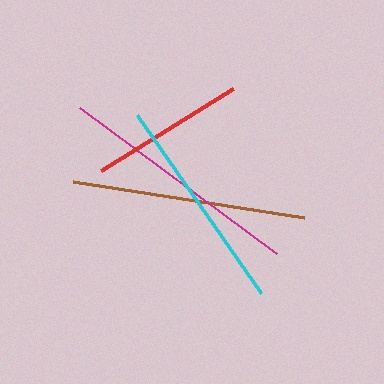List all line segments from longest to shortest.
From longest to shortest: magenta, brown, cyan, red.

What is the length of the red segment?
The red segment is approximately 156 pixels long.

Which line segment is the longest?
The magenta line is the longest at approximately 245 pixels.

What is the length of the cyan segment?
The cyan segment is approximately 217 pixels long.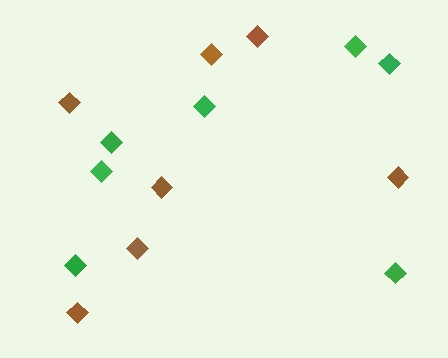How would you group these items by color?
There are 2 groups: one group of brown diamonds (7) and one group of green diamonds (7).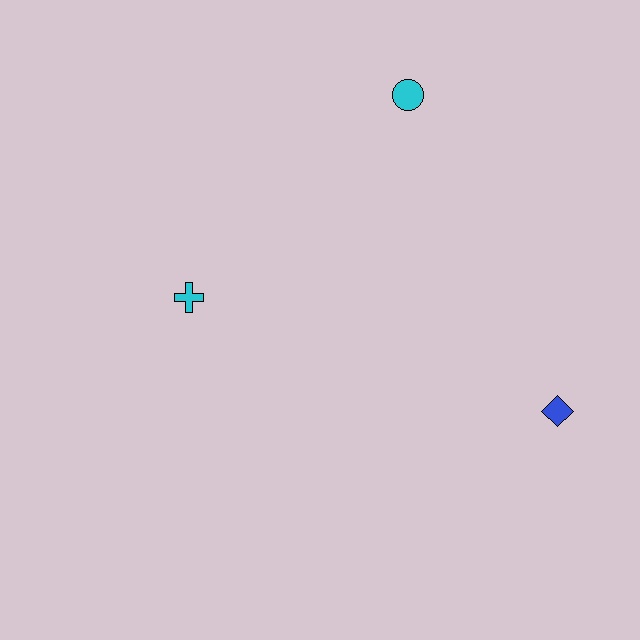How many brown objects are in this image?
There are no brown objects.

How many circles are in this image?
There is 1 circle.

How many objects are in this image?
There are 3 objects.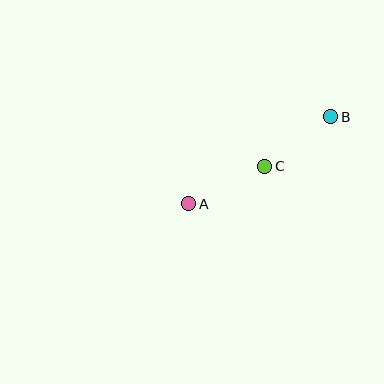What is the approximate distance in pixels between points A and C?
The distance between A and C is approximately 85 pixels.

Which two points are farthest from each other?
Points A and B are farthest from each other.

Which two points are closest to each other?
Points B and C are closest to each other.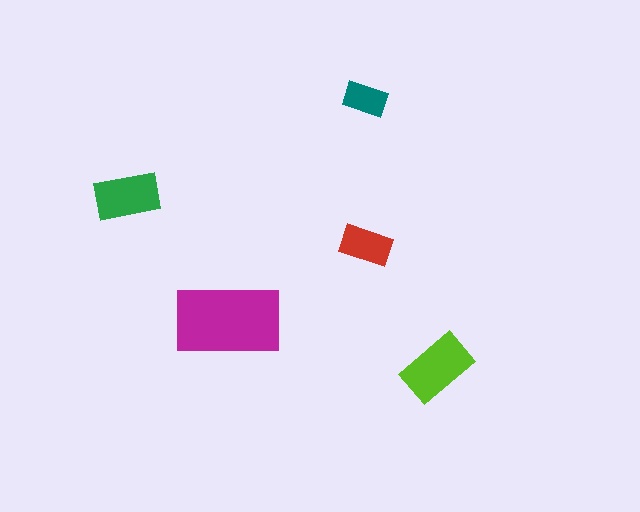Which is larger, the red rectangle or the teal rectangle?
The red one.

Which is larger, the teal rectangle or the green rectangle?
The green one.